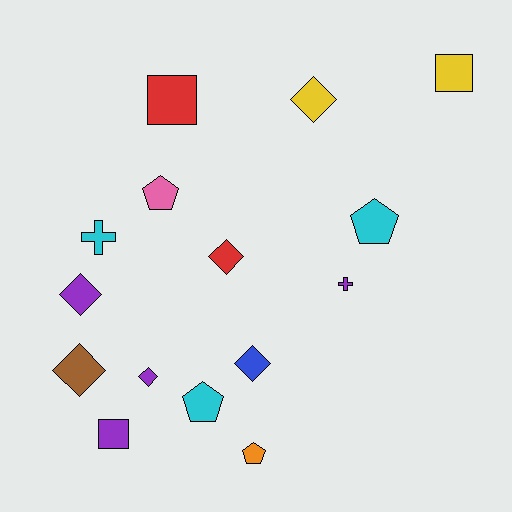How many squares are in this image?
There are 3 squares.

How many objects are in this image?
There are 15 objects.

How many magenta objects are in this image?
There are no magenta objects.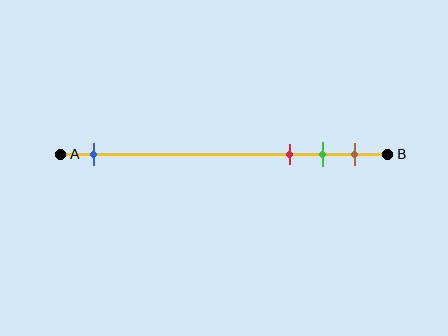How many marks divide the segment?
There are 4 marks dividing the segment.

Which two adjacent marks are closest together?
The green and brown marks are the closest adjacent pair.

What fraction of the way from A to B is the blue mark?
The blue mark is approximately 10% (0.1) of the way from A to B.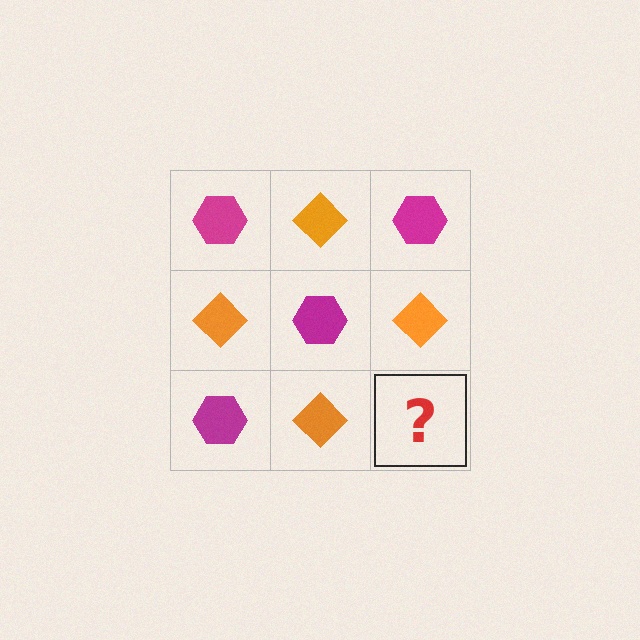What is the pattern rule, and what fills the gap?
The rule is that it alternates magenta hexagon and orange diamond in a checkerboard pattern. The gap should be filled with a magenta hexagon.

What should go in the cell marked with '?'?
The missing cell should contain a magenta hexagon.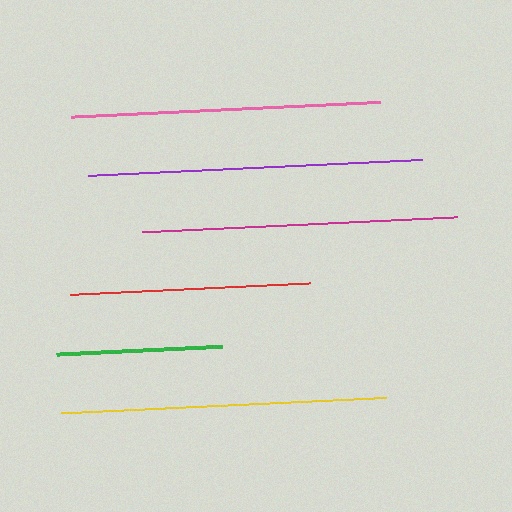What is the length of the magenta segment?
The magenta segment is approximately 315 pixels long.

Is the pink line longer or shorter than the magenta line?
The magenta line is longer than the pink line.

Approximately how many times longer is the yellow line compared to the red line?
The yellow line is approximately 1.3 times the length of the red line.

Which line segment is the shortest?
The green line is the shortest at approximately 166 pixels.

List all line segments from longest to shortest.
From longest to shortest: purple, yellow, magenta, pink, red, green.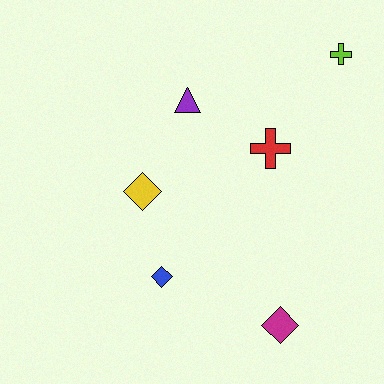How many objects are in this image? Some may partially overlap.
There are 6 objects.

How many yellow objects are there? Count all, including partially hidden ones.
There is 1 yellow object.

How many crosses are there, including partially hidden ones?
There are 2 crosses.